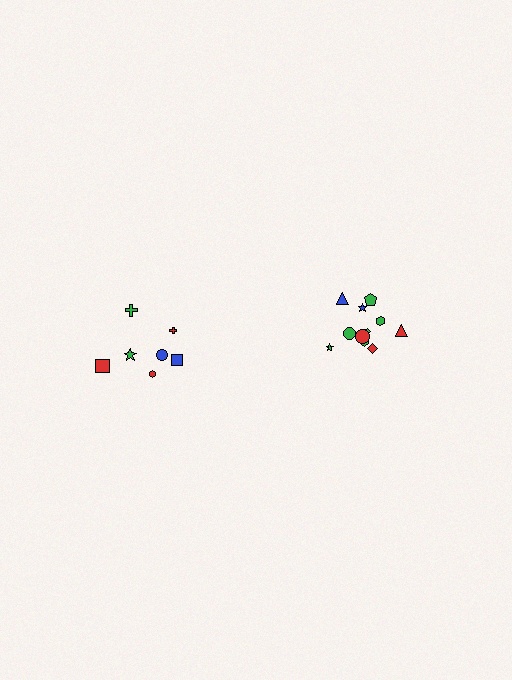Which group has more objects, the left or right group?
The right group.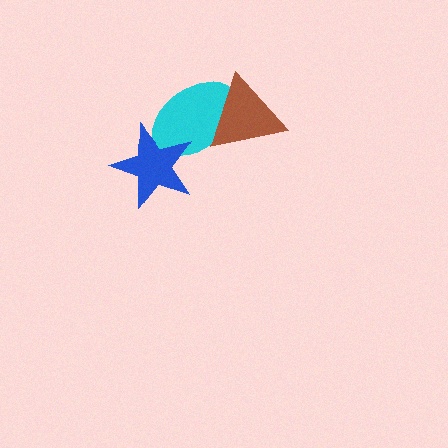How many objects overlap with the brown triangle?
1 object overlaps with the brown triangle.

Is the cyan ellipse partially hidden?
Yes, it is partially covered by another shape.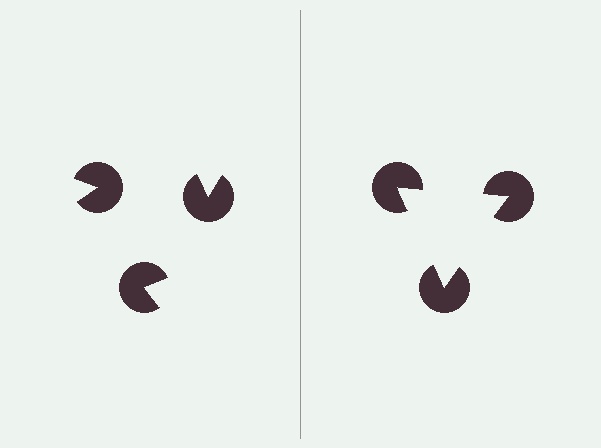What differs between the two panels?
The pac-man discs are positioned identically on both sides; only the wedge orientations differ. On the right they align to a triangle; on the left they are misaligned.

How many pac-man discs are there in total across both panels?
6 — 3 on each side.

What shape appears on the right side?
An illusory triangle.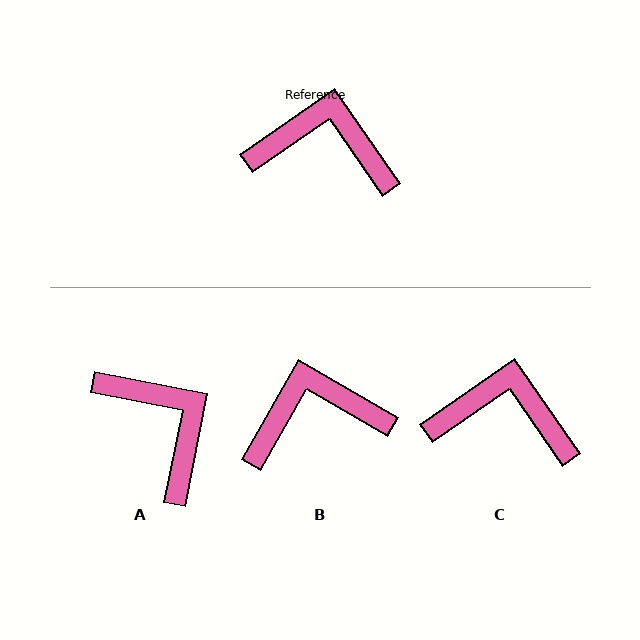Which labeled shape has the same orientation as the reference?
C.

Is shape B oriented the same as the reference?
No, it is off by about 25 degrees.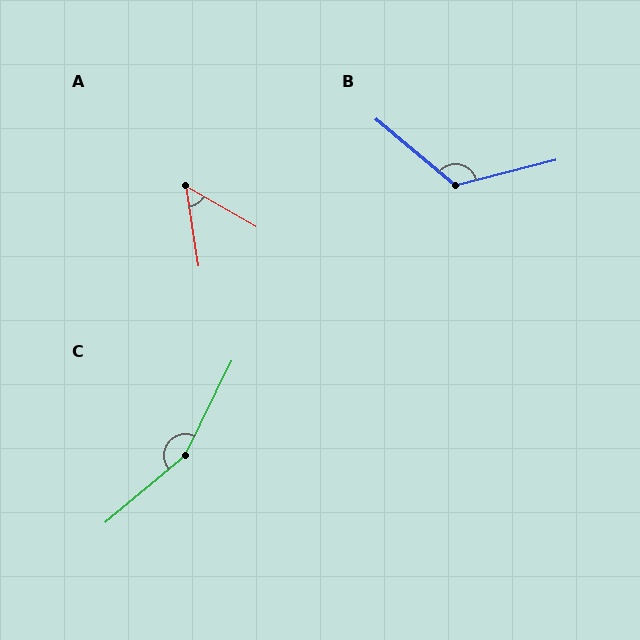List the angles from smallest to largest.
A (51°), B (126°), C (156°).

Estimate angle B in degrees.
Approximately 126 degrees.